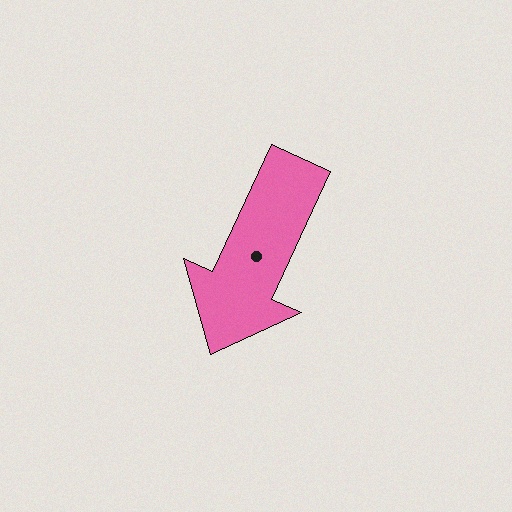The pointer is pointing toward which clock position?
Roughly 7 o'clock.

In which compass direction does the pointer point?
Southwest.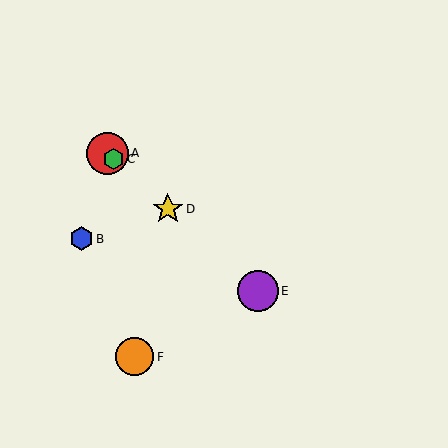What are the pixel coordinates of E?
Object E is at (258, 291).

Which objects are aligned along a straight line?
Objects A, C, D, E are aligned along a straight line.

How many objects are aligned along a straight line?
4 objects (A, C, D, E) are aligned along a straight line.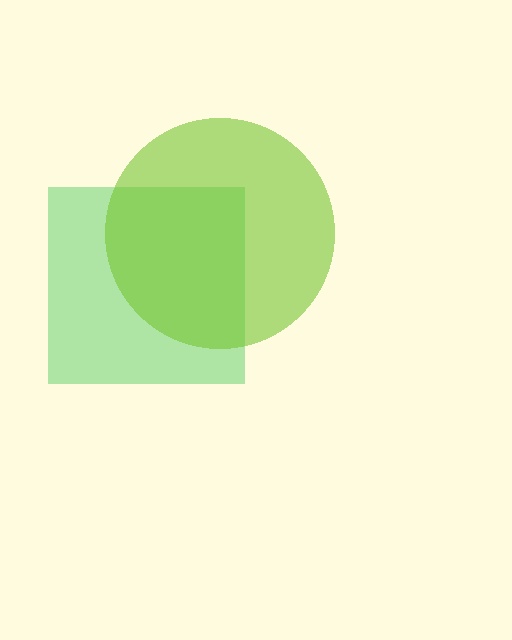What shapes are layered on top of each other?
The layered shapes are: a green square, a lime circle.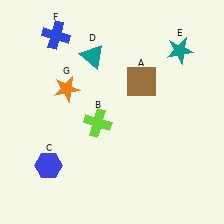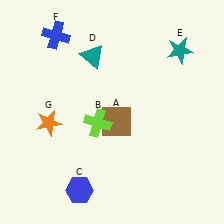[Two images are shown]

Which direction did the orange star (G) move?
The orange star (G) moved down.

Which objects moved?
The objects that moved are: the brown square (A), the blue hexagon (C), the orange star (G).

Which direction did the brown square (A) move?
The brown square (A) moved down.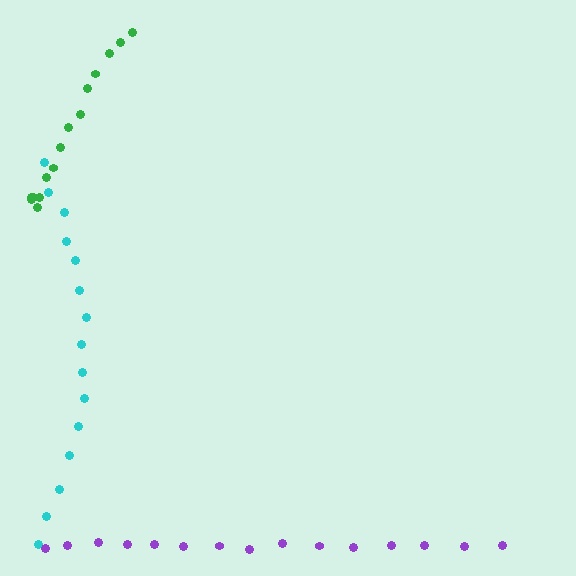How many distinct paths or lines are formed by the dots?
There are 3 distinct paths.